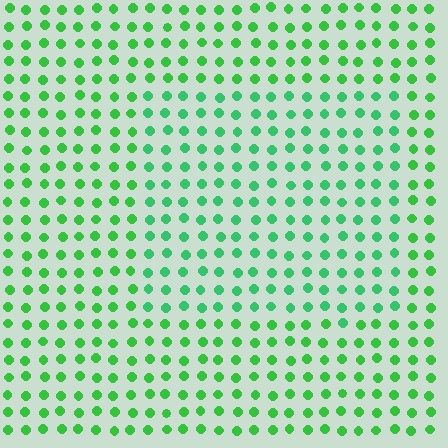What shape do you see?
I see a rectangle.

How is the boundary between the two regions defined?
The boundary is defined purely by a slight shift in hue (about 19 degrees). Spacing, size, and orientation are identical on both sides.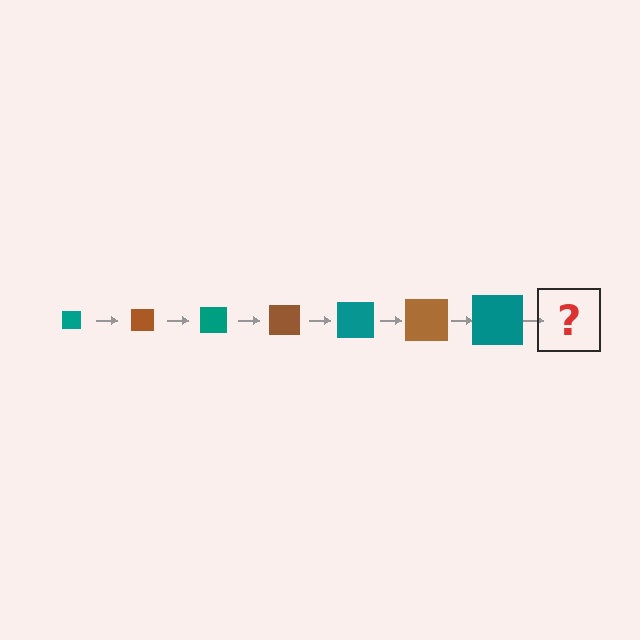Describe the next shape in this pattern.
It should be a brown square, larger than the previous one.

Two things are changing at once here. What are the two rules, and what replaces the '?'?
The two rules are that the square grows larger each step and the color cycles through teal and brown. The '?' should be a brown square, larger than the previous one.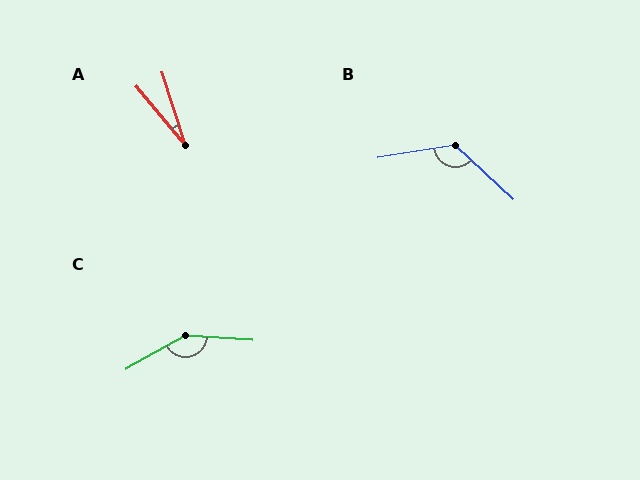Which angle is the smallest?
A, at approximately 22 degrees.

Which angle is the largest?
C, at approximately 147 degrees.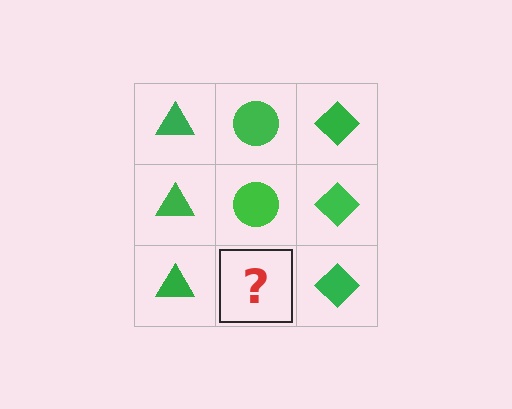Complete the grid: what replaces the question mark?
The question mark should be replaced with a green circle.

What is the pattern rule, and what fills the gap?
The rule is that each column has a consistent shape. The gap should be filled with a green circle.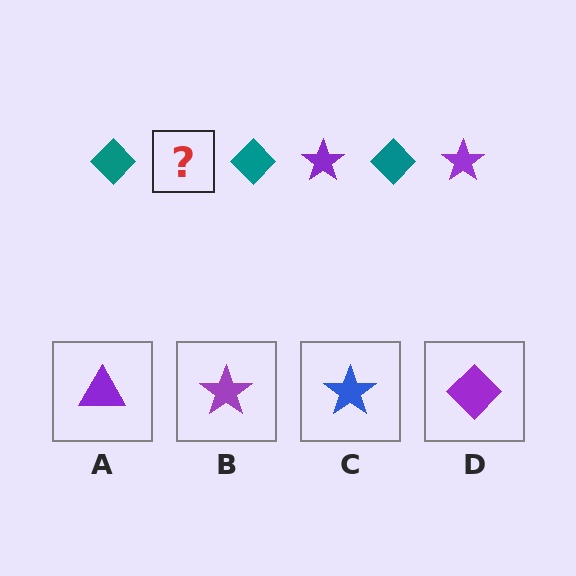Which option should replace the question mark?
Option B.